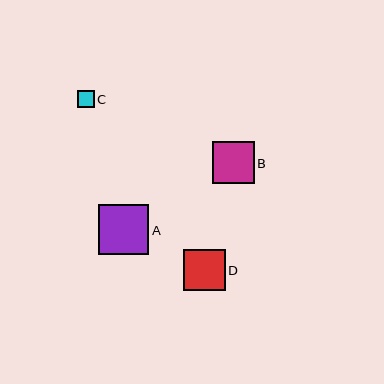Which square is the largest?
Square A is the largest with a size of approximately 50 pixels.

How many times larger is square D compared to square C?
Square D is approximately 2.5 times the size of square C.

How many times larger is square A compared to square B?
Square A is approximately 1.2 times the size of square B.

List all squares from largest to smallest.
From largest to smallest: A, B, D, C.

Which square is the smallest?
Square C is the smallest with a size of approximately 16 pixels.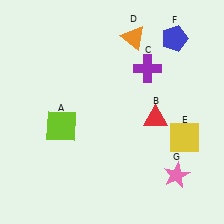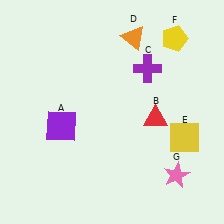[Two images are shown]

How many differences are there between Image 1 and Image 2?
There are 2 differences between the two images.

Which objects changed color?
A changed from lime to purple. F changed from blue to yellow.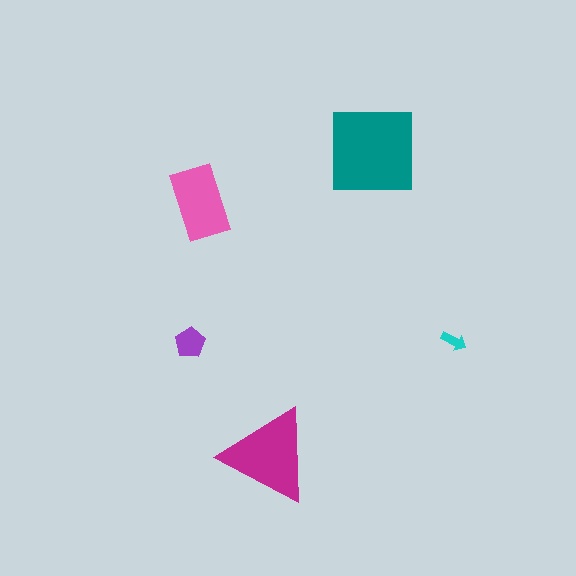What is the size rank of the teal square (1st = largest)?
1st.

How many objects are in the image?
There are 5 objects in the image.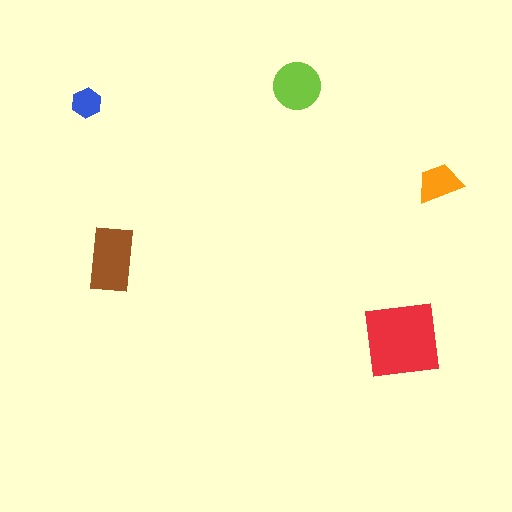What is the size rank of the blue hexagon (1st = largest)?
5th.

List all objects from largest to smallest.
The red square, the brown rectangle, the lime circle, the orange trapezoid, the blue hexagon.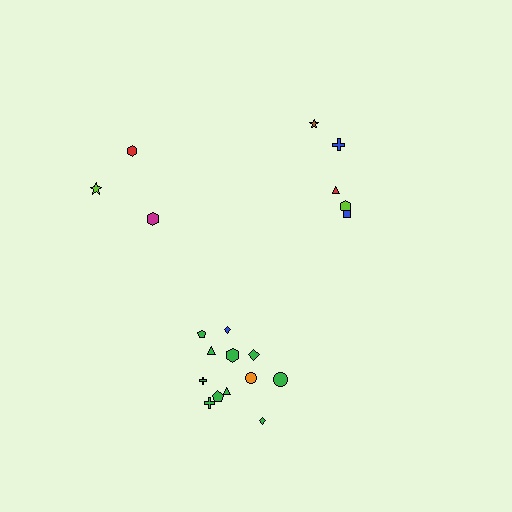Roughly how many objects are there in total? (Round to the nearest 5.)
Roughly 20 objects in total.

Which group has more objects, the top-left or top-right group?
The top-right group.